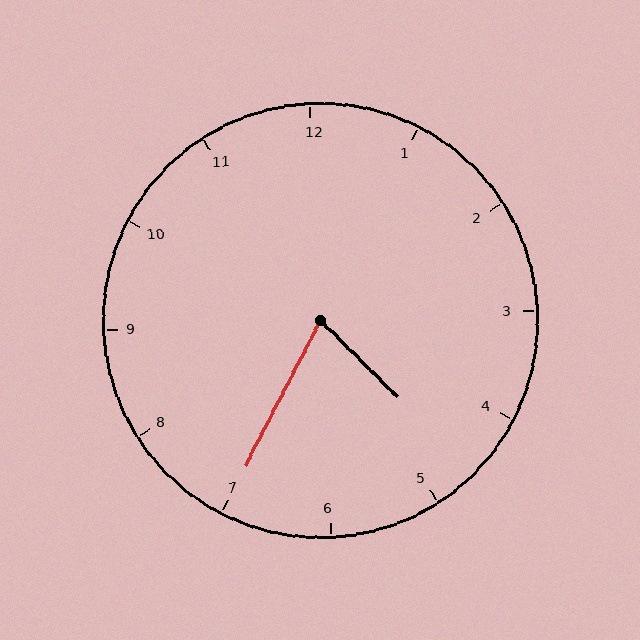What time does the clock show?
4:35.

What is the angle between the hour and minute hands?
Approximately 72 degrees.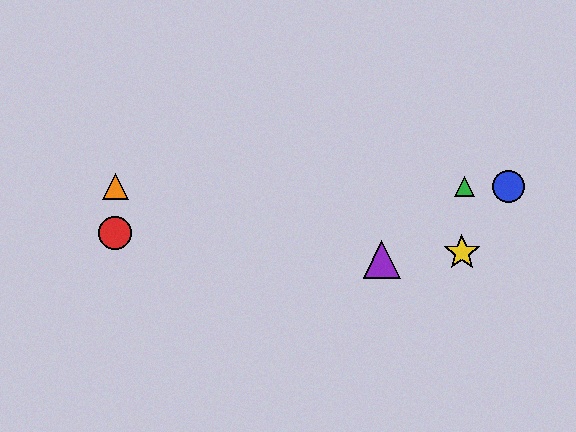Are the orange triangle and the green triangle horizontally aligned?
Yes, both are at y≈186.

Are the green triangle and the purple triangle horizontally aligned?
No, the green triangle is at y≈186 and the purple triangle is at y≈260.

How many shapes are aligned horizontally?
3 shapes (the blue circle, the green triangle, the orange triangle) are aligned horizontally.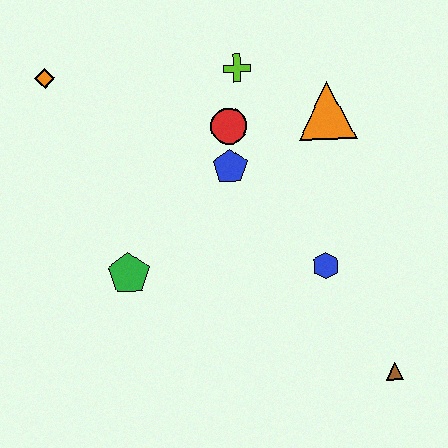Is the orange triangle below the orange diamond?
Yes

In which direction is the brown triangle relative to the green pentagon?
The brown triangle is to the right of the green pentagon.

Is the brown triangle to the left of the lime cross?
No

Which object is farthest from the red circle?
The brown triangle is farthest from the red circle.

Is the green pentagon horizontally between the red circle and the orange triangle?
No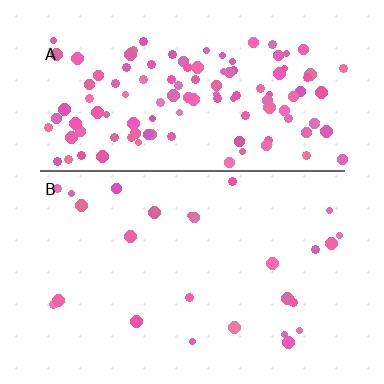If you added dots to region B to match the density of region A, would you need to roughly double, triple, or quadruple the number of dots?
Approximately quadruple.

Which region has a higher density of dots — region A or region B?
A (the top).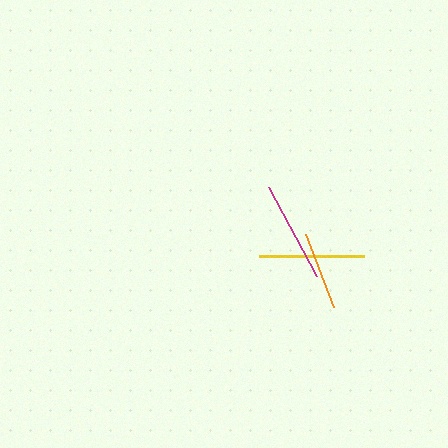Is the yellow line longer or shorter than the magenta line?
The yellow line is longer than the magenta line.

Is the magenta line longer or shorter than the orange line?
The magenta line is longer than the orange line.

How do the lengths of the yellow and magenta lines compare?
The yellow and magenta lines are approximately the same length.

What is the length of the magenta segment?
The magenta segment is approximately 100 pixels long.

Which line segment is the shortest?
The orange line is the shortest at approximately 78 pixels.